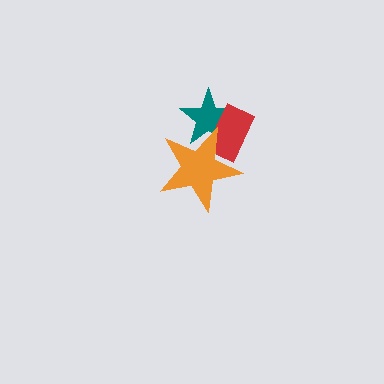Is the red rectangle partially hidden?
Yes, it is partially covered by another shape.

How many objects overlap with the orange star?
2 objects overlap with the orange star.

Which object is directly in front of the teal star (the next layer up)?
The red rectangle is directly in front of the teal star.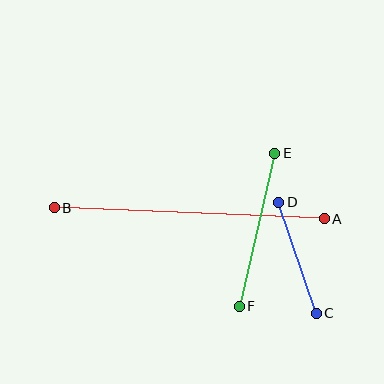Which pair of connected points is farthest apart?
Points A and B are farthest apart.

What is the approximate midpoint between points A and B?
The midpoint is at approximately (189, 213) pixels.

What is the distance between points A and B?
The distance is approximately 271 pixels.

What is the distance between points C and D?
The distance is approximately 117 pixels.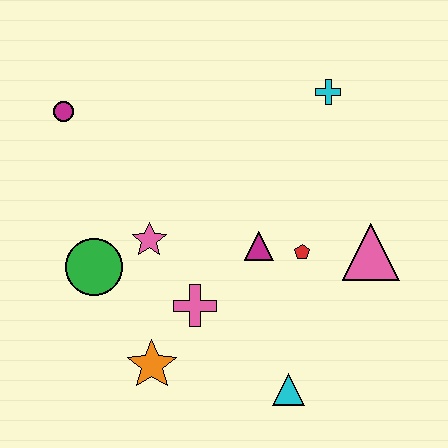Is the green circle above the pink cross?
Yes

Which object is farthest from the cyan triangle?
The magenta circle is farthest from the cyan triangle.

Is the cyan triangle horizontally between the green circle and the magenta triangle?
No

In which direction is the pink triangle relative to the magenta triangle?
The pink triangle is to the right of the magenta triangle.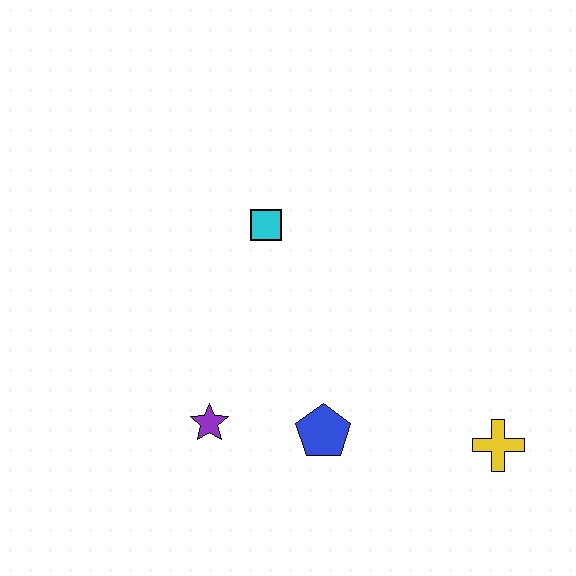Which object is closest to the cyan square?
The purple star is closest to the cyan square.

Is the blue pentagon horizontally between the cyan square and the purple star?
No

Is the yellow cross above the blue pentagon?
No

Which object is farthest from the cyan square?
The yellow cross is farthest from the cyan square.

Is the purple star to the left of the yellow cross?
Yes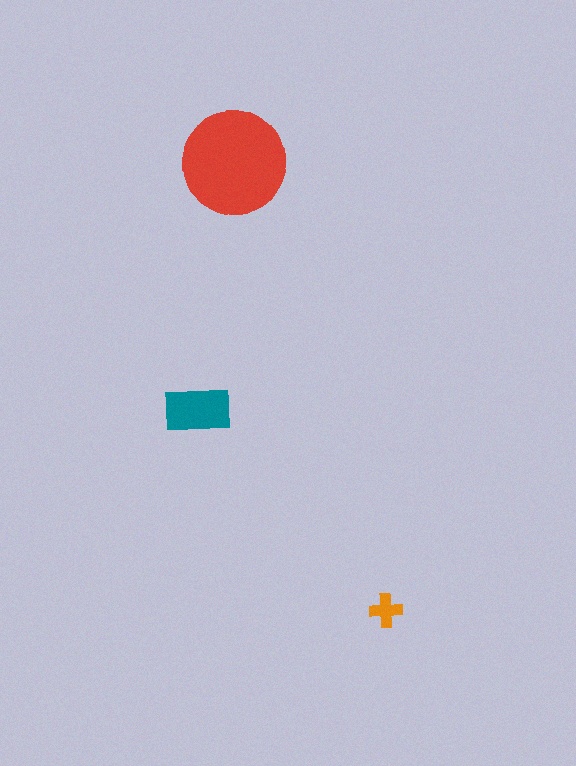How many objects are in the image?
There are 3 objects in the image.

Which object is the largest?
The red circle.